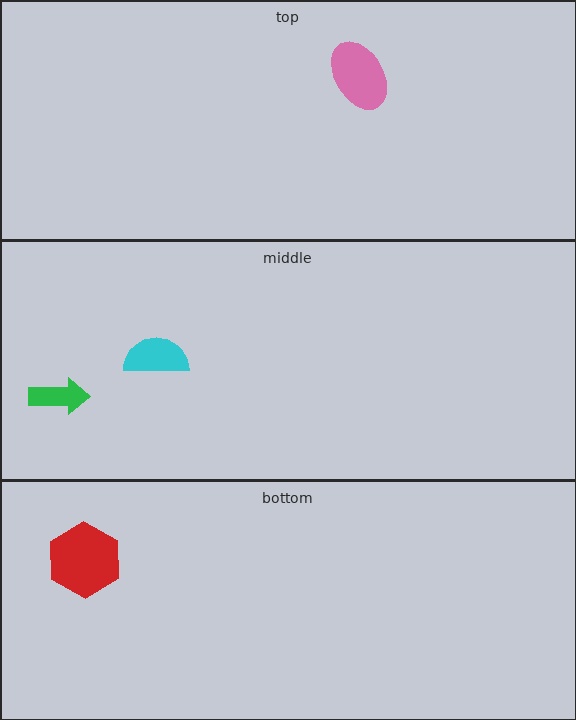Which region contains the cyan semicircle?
The middle region.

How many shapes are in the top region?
1.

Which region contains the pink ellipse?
The top region.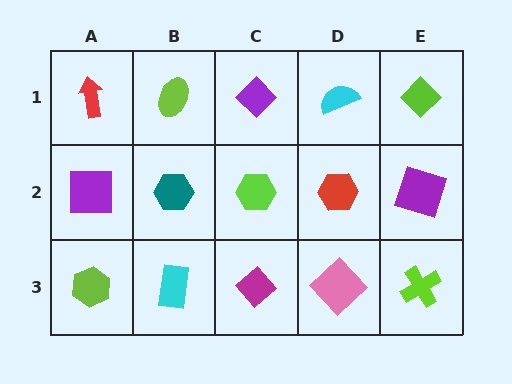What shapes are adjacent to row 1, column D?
A red hexagon (row 2, column D), a purple diamond (row 1, column C), a lime diamond (row 1, column E).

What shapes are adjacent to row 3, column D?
A red hexagon (row 2, column D), a magenta diamond (row 3, column C), a lime cross (row 3, column E).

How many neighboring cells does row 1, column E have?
2.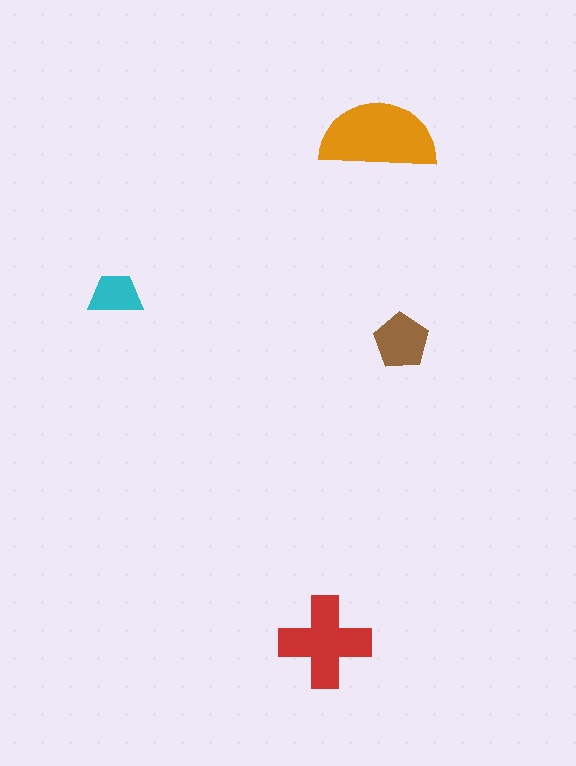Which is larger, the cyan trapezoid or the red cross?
The red cross.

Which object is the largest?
The orange semicircle.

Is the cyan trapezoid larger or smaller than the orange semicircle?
Smaller.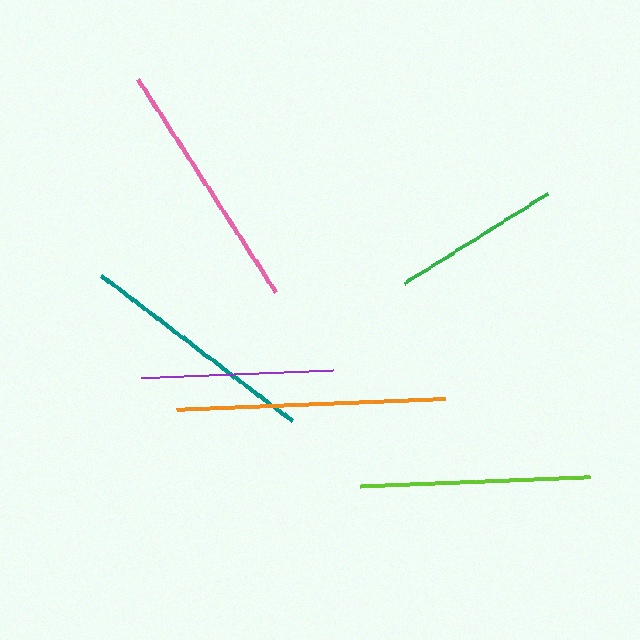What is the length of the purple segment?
The purple segment is approximately 192 pixels long.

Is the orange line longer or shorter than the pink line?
The orange line is longer than the pink line.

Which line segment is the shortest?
The green line is the shortest at approximately 169 pixels.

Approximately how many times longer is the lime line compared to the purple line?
The lime line is approximately 1.2 times the length of the purple line.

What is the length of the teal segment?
The teal segment is approximately 240 pixels long.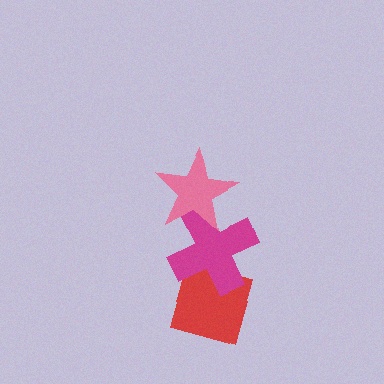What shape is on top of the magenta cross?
The pink star is on top of the magenta cross.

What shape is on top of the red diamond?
The magenta cross is on top of the red diamond.